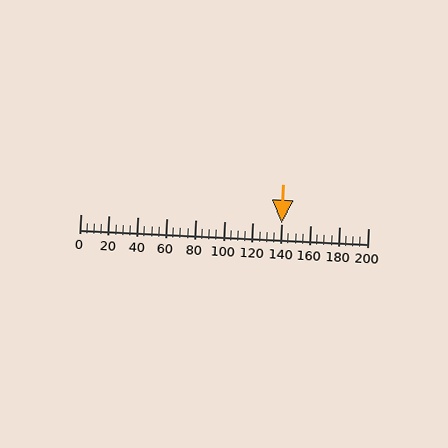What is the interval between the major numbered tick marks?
The major tick marks are spaced 20 units apart.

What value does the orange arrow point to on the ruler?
The orange arrow points to approximately 140.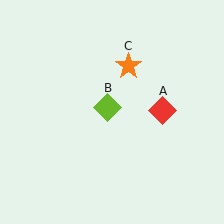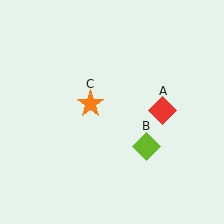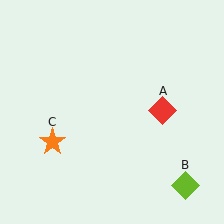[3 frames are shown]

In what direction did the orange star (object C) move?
The orange star (object C) moved down and to the left.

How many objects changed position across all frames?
2 objects changed position: lime diamond (object B), orange star (object C).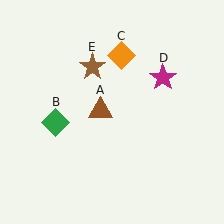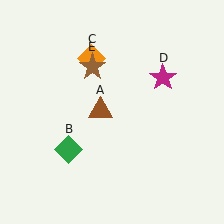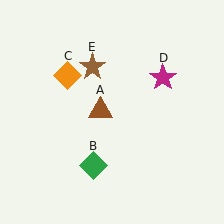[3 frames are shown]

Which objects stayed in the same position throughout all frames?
Brown triangle (object A) and magenta star (object D) and brown star (object E) remained stationary.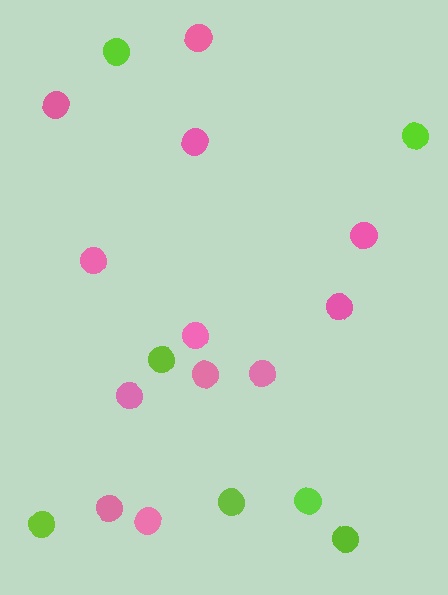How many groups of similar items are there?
There are 2 groups: one group of lime circles (7) and one group of pink circles (12).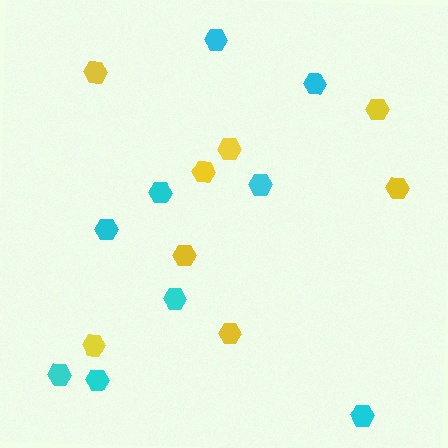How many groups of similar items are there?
There are 2 groups: one group of yellow hexagons (8) and one group of cyan hexagons (9).